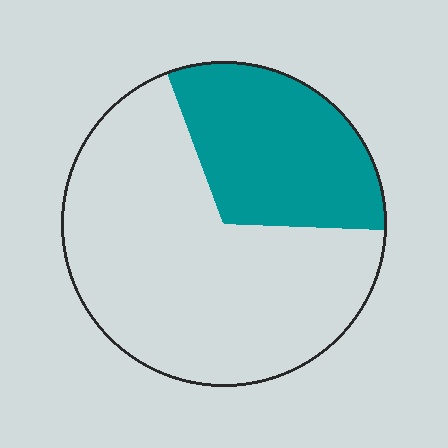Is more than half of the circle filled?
No.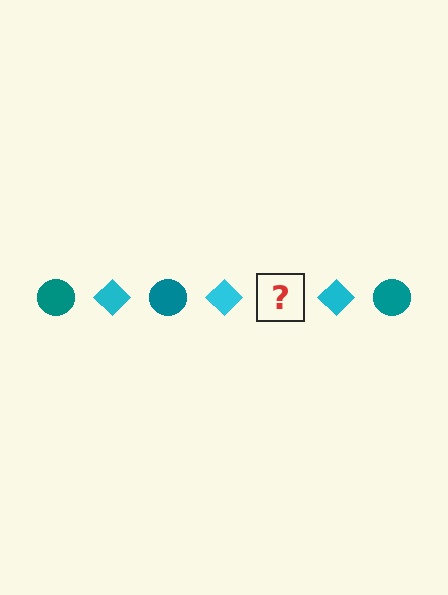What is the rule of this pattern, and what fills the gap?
The rule is that the pattern alternates between teal circle and cyan diamond. The gap should be filled with a teal circle.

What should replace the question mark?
The question mark should be replaced with a teal circle.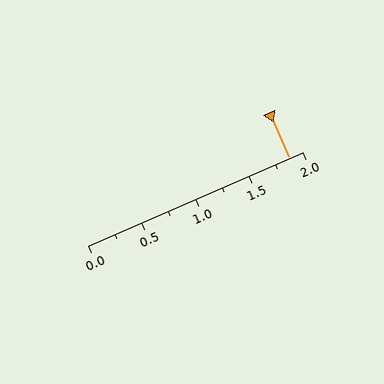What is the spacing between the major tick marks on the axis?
The major ticks are spaced 0.5 apart.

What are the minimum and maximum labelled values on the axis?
The axis runs from 0.0 to 2.0.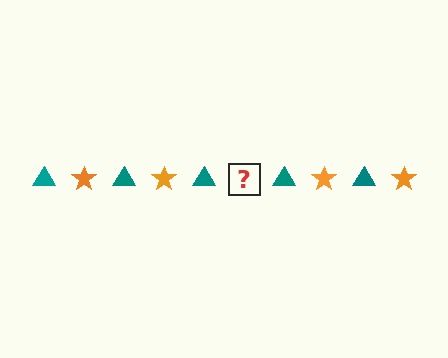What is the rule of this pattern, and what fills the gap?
The rule is that the pattern alternates between teal triangle and orange star. The gap should be filled with an orange star.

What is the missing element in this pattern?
The missing element is an orange star.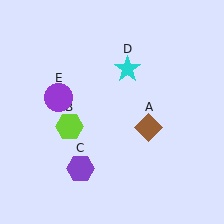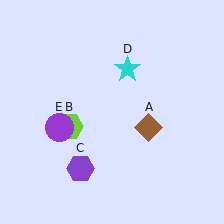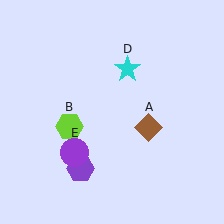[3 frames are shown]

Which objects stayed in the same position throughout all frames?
Brown diamond (object A) and lime hexagon (object B) and purple hexagon (object C) and cyan star (object D) remained stationary.